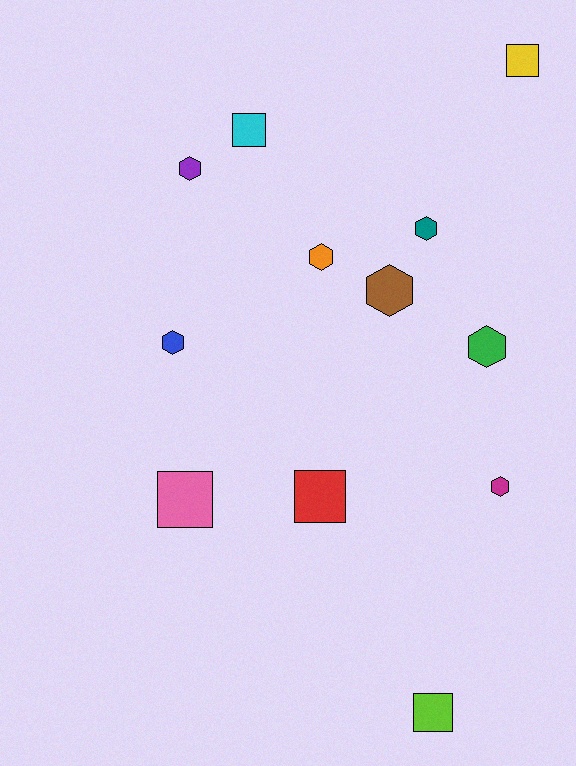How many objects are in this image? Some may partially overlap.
There are 12 objects.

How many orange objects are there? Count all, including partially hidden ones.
There is 1 orange object.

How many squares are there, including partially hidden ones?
There are 5 squares.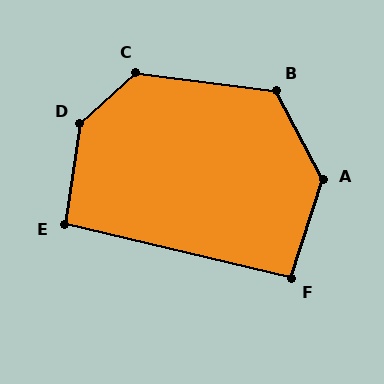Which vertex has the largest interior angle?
D, at approximately 140 degrees.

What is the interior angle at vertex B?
Approximately 125 degrees (obtuse).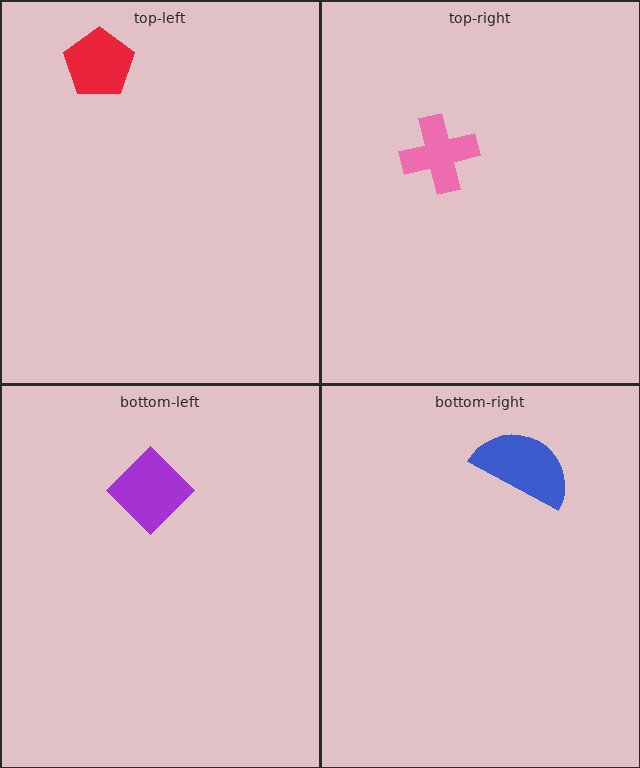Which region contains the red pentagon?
The top-left region.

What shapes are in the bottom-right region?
The blue semicircle.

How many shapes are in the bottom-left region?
1.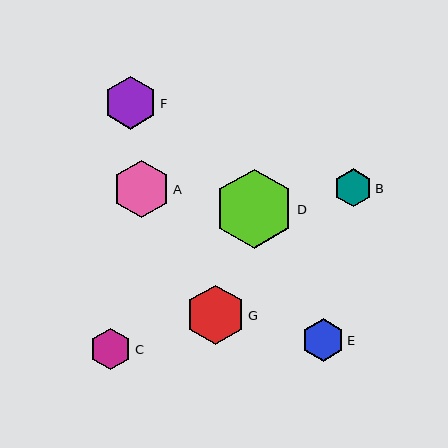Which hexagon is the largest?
Hexagon D is the largest with a size of approximately 79 pixels.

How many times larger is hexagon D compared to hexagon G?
Hexagon D is approximately 1.3 times the size of hexagon G.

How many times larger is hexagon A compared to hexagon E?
Hexagon A is approximately 1.4 times the size of hexagon E.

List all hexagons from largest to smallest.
From largest to smallest: D, G, A, F, E, C, B.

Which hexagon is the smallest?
Hexagon B is the smallest with a size of approximately 38 pixels.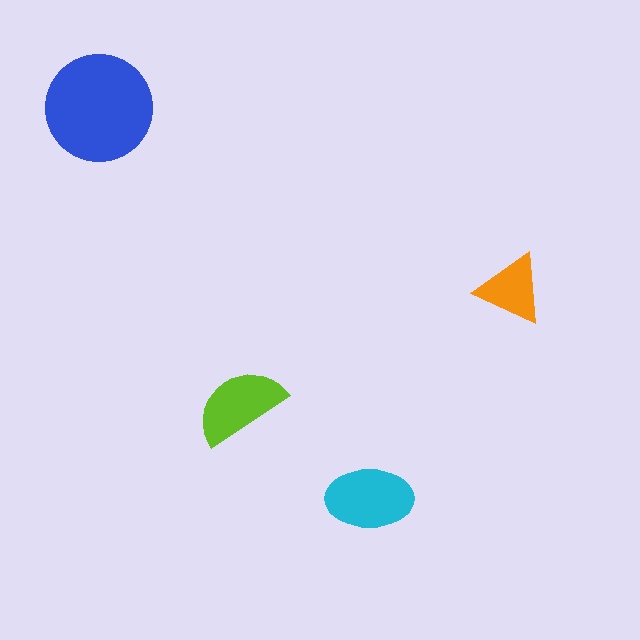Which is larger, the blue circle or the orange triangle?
The blue circle.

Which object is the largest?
The blue circle.